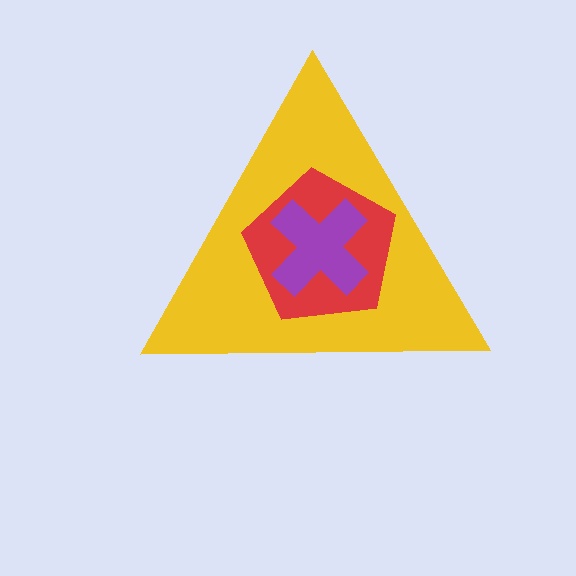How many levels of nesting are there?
3.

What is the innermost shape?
The purple cross.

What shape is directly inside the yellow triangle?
The red pentagon.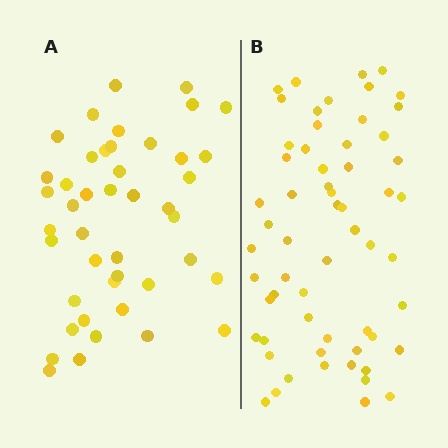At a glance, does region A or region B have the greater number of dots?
Region B (the right region) has more dots.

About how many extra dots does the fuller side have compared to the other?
Region B has approximately 15 more dots than region A.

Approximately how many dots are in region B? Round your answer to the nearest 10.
About 60 dots.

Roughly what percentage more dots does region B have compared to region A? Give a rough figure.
About 35% more.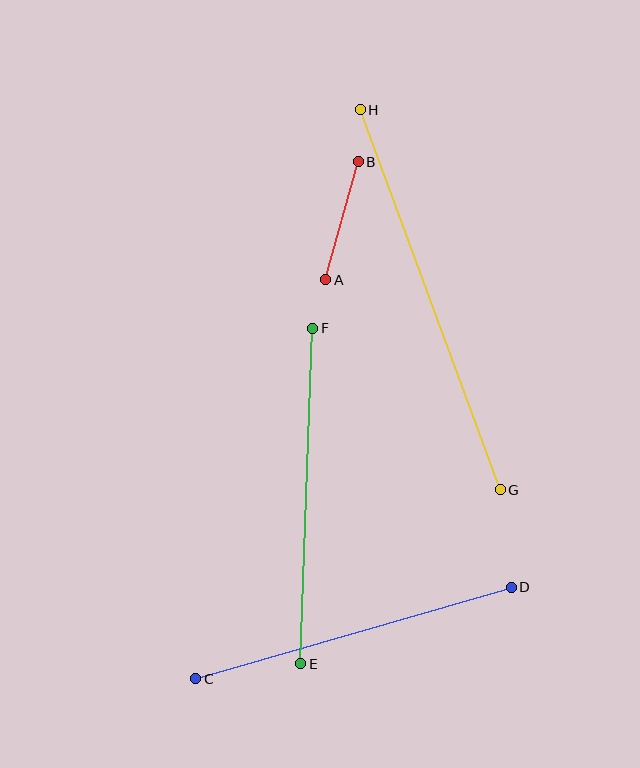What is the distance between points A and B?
The distance is approximately 122 pixels.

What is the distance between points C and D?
The distance is approximately 328 pixels.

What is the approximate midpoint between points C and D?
The midpoint is at approximately (353, 633) pixels.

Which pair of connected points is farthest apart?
Points G and H are farthest apart.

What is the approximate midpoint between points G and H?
The midpoint is at approximately (430, 300) pixels.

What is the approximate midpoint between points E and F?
The midpoint is at approximately (307, 496) pixels.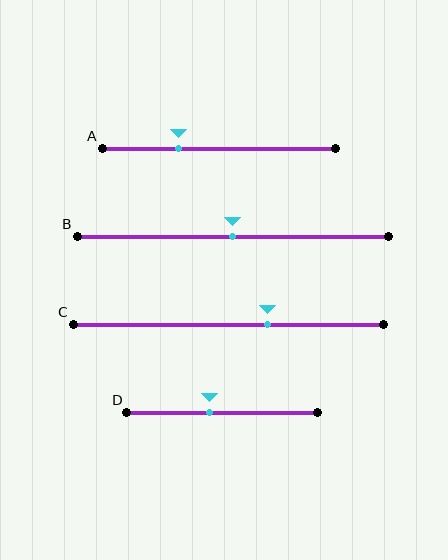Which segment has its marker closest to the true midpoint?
Segment B has its marker closest to the true midpoint.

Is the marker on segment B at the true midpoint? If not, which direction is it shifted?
Yes, the marker on segment B is at the true midpoint.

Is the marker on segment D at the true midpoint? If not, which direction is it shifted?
No, the marker on segment D is shifted to the left by about 6% of the segment length.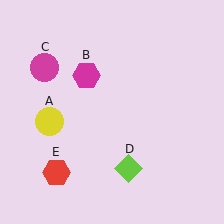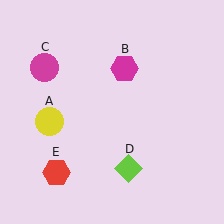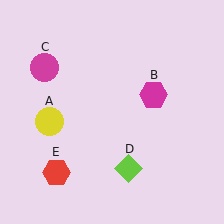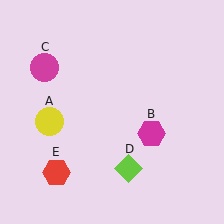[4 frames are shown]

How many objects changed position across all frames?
1 object changed position: magenta hexagon (object B).